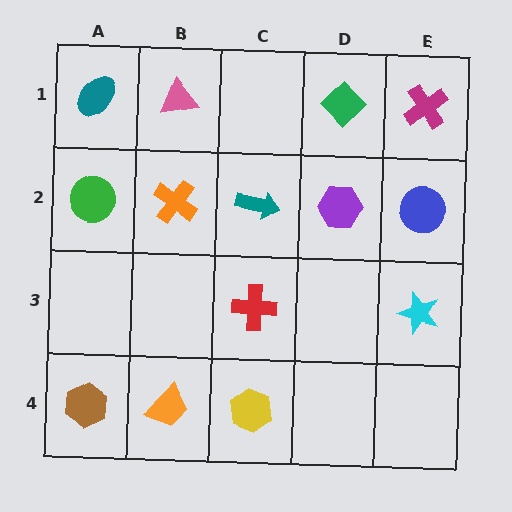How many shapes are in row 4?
3 shapes.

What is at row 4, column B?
An orange trapezoid.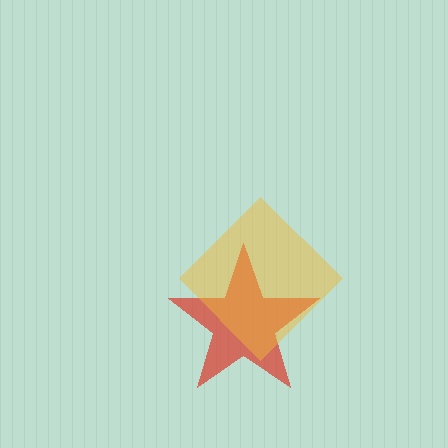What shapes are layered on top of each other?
The layered shapes are: a red star, a yellow diamond.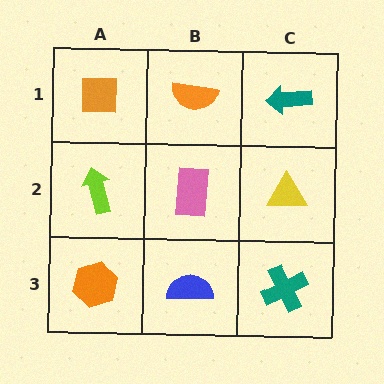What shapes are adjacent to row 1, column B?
A pink rectangle (row 2, column B), an orange square (row 1, column A), a teal arrow (row 1, column C).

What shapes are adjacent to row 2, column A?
An orange square (row 1, column A), an orange hexagon (row 3, column A), a pink rectangle (row 2, column B).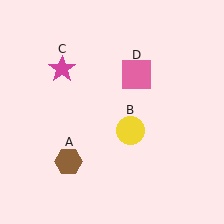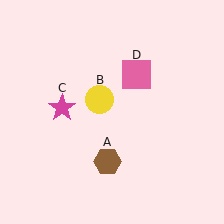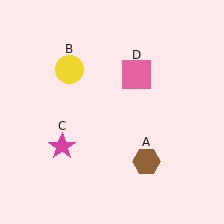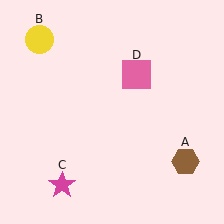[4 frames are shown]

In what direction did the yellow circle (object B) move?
The yellow circle (object B) moved up and to the left.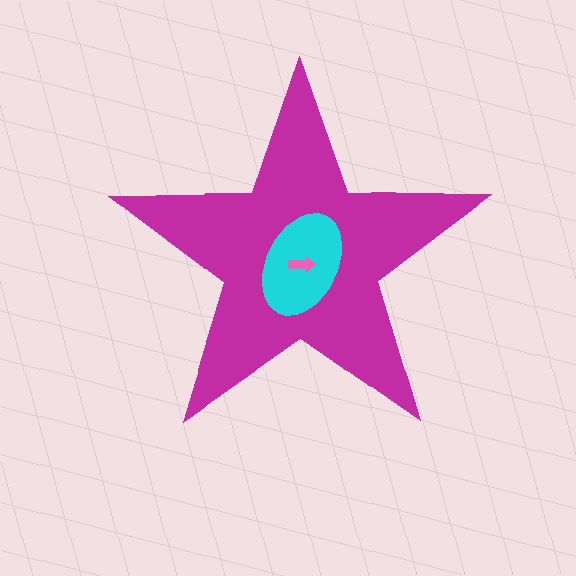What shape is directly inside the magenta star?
The cyan ellipse.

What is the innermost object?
The pink arrow.